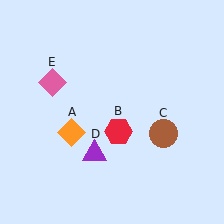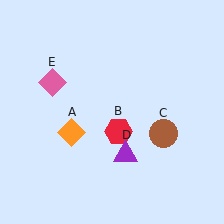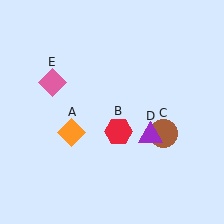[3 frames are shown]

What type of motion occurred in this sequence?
The purple triangle (object D) rotated counterclockwise around the center of the scene.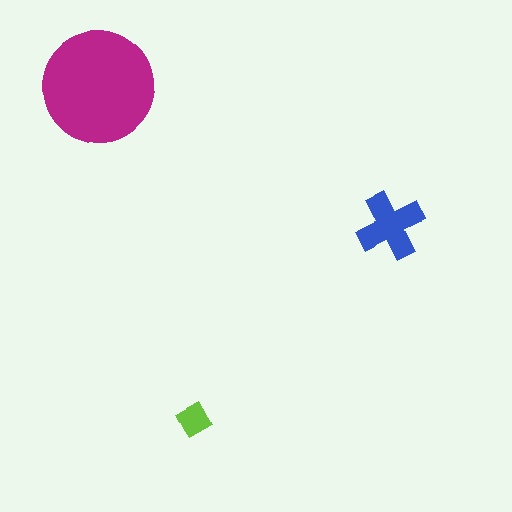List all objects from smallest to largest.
The lime diamond, the blue cross, the magenta circle.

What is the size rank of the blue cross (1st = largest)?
2nd.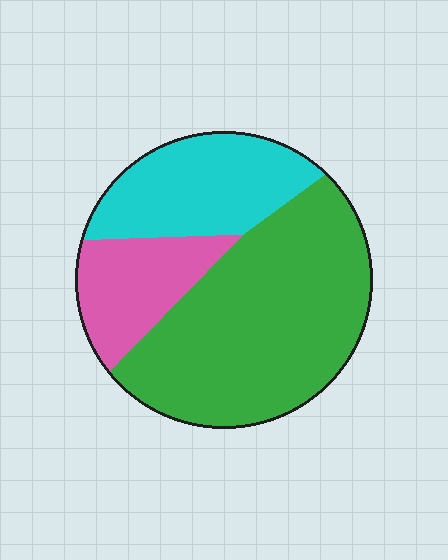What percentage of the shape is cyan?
Cyan takes up about one quarter (1/4) of the shape.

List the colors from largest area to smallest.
From largest to smallest: green, cyan, pink.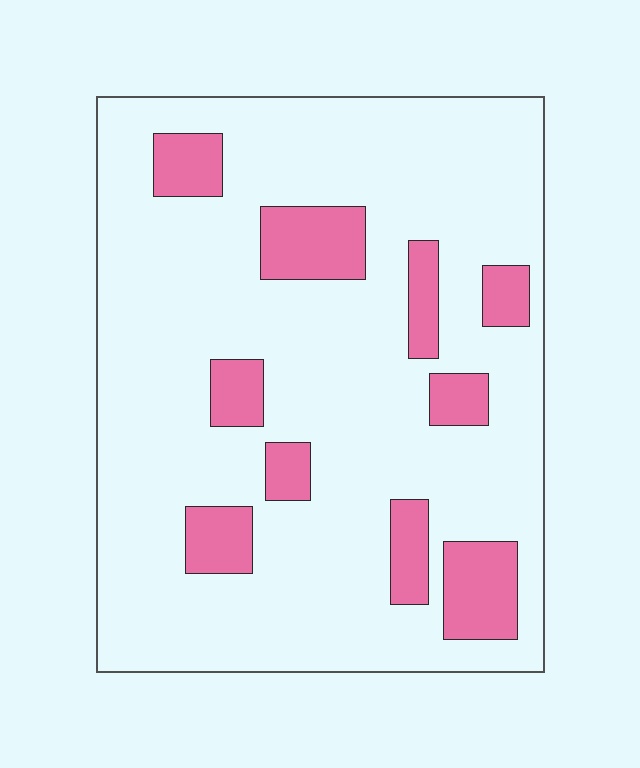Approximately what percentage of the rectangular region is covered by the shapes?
Approximately 15%.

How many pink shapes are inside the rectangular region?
10.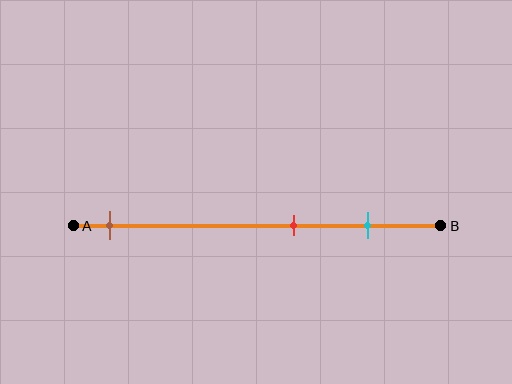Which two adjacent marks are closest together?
The red and cyan marks are the closest adjacent pair.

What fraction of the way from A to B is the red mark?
The red mark is approximately 60% (0.6) of the way from A to B.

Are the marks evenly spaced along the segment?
No, the marks are not evenly spaced.